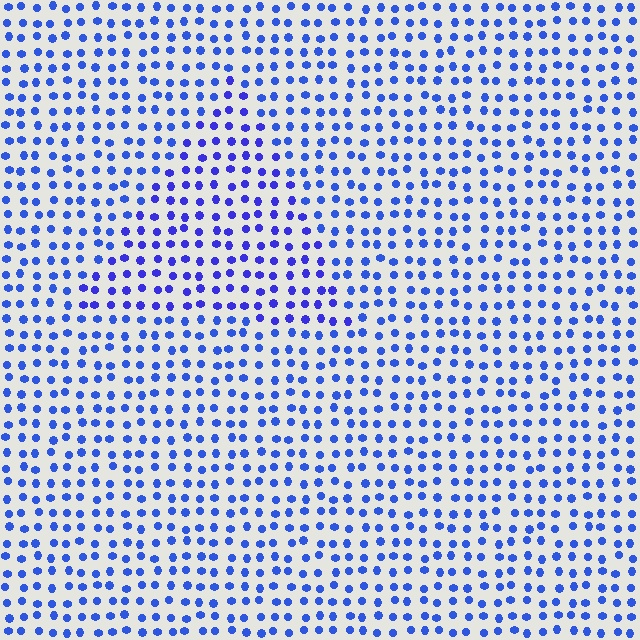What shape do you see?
I see a triangle.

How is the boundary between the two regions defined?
The boundary is defined purely by a slight shift in hue (about 17 degrees). Spacing, size, and orientation are identical on both sides.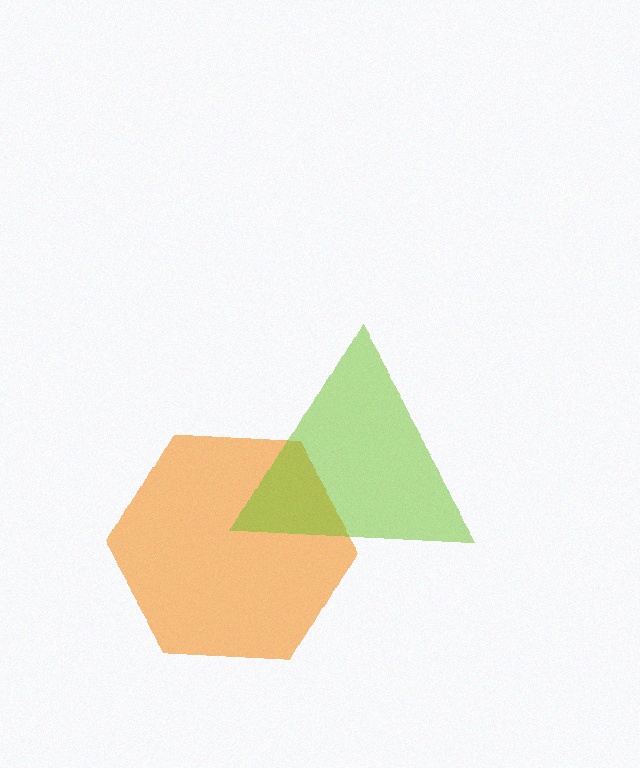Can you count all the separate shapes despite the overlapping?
Yes, there are 2 separate shapes.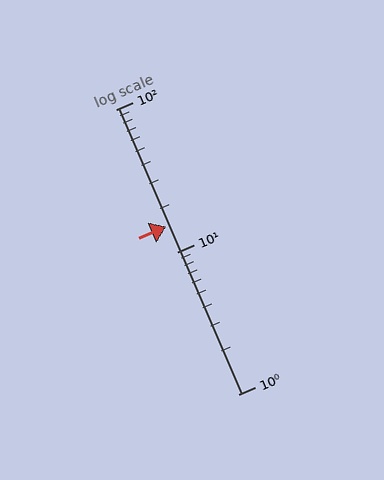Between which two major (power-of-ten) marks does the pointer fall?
The pointer is between 10 and 100.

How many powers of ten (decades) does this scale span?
The scale spans 2 decades, from 1 to 100.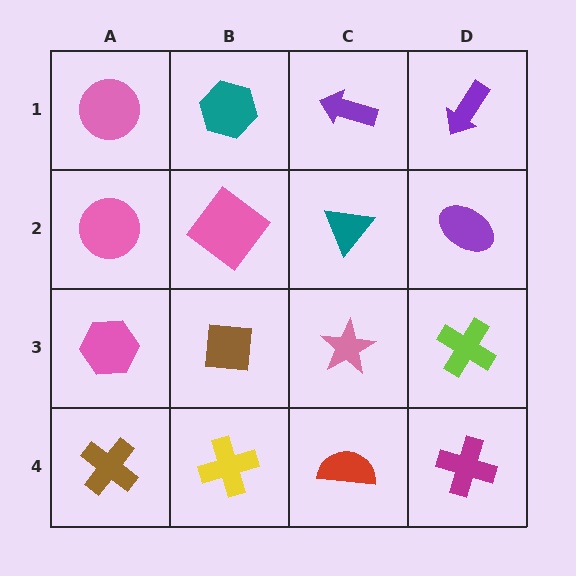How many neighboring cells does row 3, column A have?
3.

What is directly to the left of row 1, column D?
A purple arrow.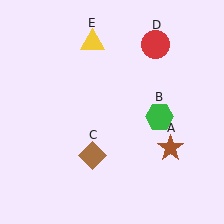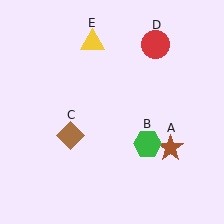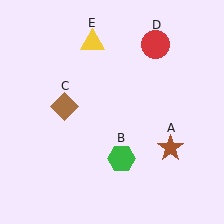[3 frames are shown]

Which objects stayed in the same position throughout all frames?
Brown star (object A) and red circle (object D) and yellow triangle (object E) remained stationary.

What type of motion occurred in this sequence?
The green hexagon (object B), brown diamond (object C) rotated clockwise around the center of the scene.